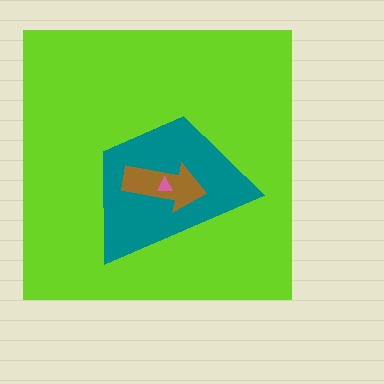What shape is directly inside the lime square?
The teal trapezoid.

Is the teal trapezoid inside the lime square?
Yes.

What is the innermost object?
The pink triangle.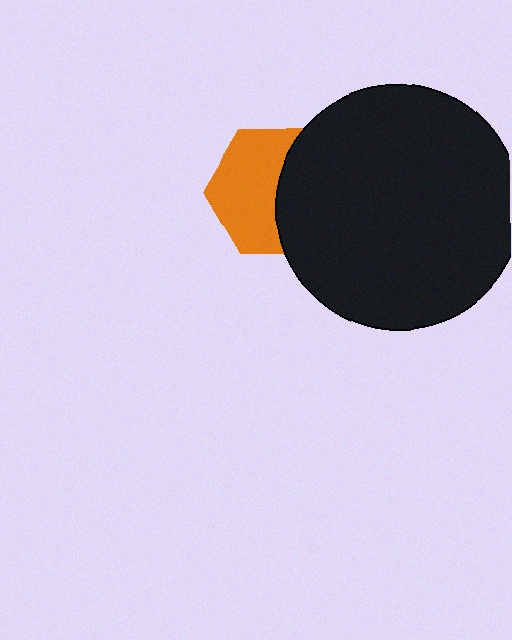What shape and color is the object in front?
The object in front is a black circle.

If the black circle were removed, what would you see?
You would see the complete orange hexagon.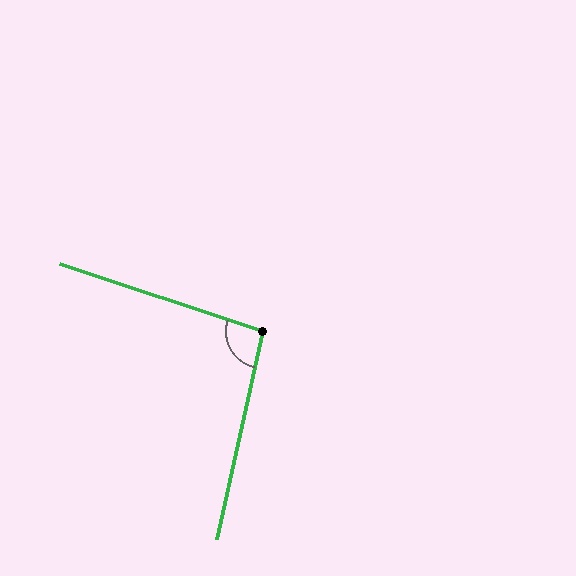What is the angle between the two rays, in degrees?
Approximately 96 degrees.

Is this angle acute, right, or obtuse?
It is obtuse.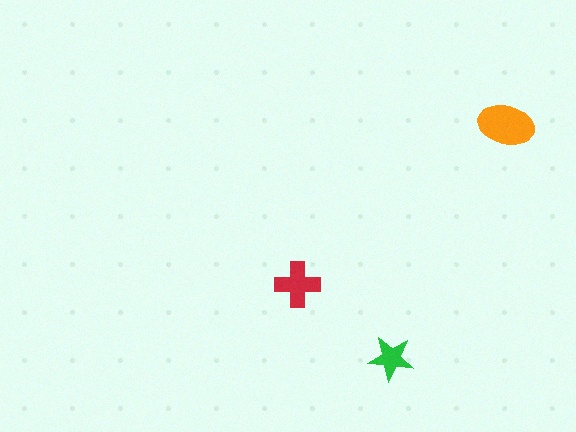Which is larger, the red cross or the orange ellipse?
The orange ellipse.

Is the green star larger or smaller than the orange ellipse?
Smaller.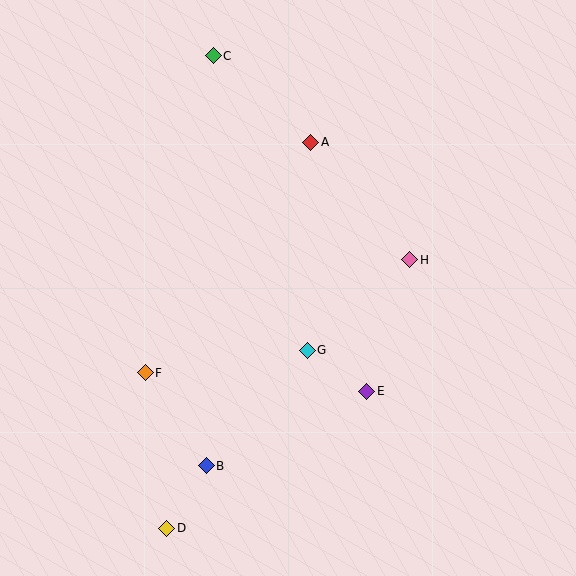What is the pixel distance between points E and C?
The distance between E and C is 369 pixels.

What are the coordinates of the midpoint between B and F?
The midpoint between B and F is at (176, 419).